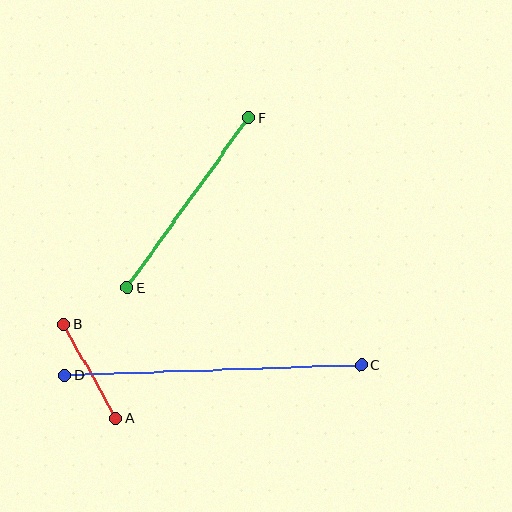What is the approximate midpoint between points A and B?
The midpoint is at approximately (90, 371) pixels.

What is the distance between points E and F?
The distance is approximately 209 pixels.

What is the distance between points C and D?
The distance is approximately 297 pixels.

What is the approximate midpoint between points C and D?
The midpoint is at approximately (213, 370) pixels.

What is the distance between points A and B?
The distance is approximately 108 pixels.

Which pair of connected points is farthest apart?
Points C and D are farthest apart.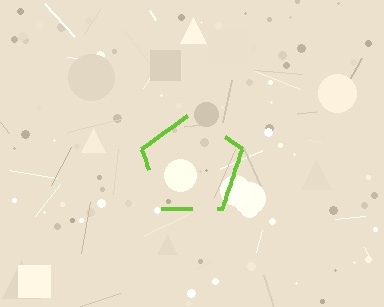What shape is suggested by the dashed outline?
The dashed outline suggests a pentagon.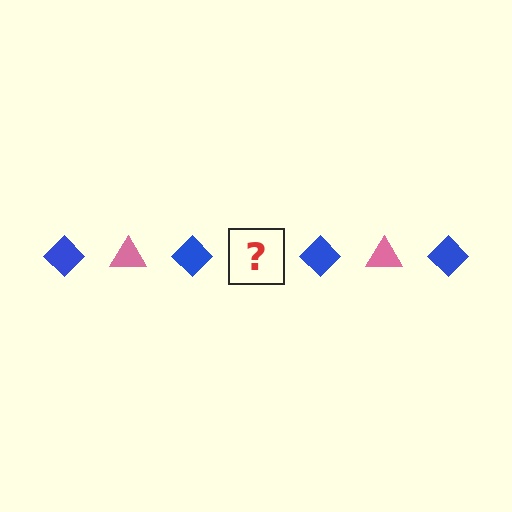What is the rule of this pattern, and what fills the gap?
The rule is that the pattern alternates between blue diamond and pink triangle. The gap should be filled with a pink triangle.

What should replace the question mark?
The question mark should be replaced with a pink triangle.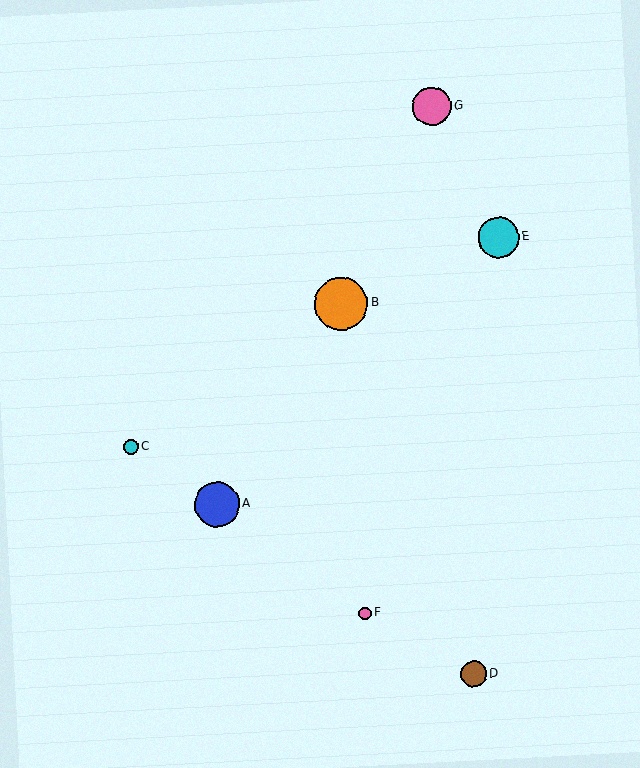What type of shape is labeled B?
Shape B is an orange circle.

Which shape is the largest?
The orange circle (labeled B) is the largest.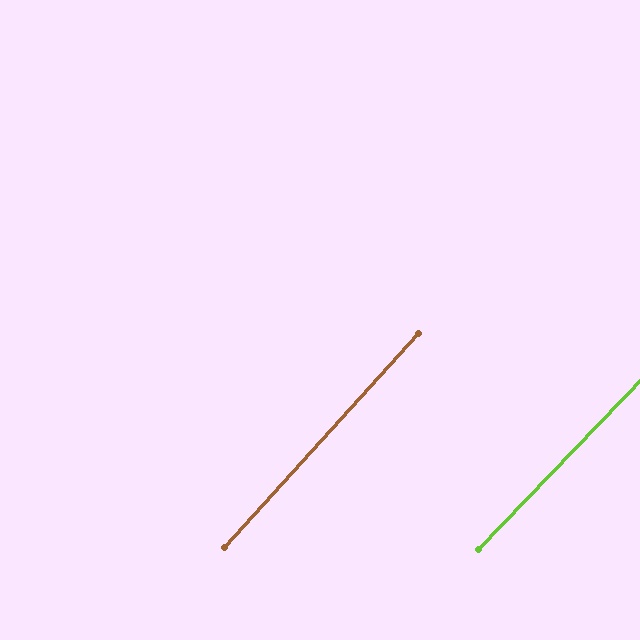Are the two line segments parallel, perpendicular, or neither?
Parallel — their directions differ by only 1.6°.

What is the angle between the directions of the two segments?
Approximately 2 degrees.